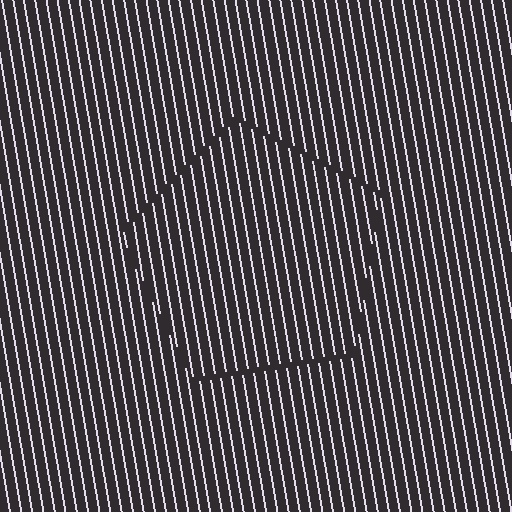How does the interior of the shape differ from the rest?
The interior of the shape contains the same grating, shifted by half a period — the contour is defined by the phase discontinuity where line-ends from the inner and outer gratings abut.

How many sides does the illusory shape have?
5 sides — the line-ends trace a pentagon.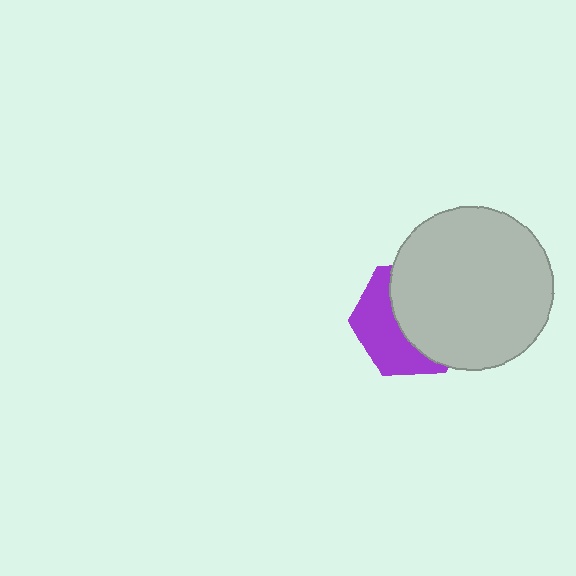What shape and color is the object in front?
The object in front is a light gray circle.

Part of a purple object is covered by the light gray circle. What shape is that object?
It is a hexagon.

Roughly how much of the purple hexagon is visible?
A small part of it is visible (roughly 42%).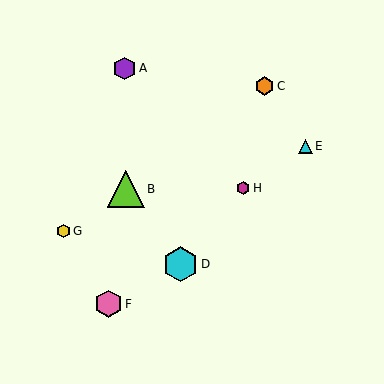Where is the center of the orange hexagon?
The center of the orange hexagon is at (264, 86).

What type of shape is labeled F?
Shape F is a pink hexagon.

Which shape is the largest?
The lime triangle (labeled B) is the largest.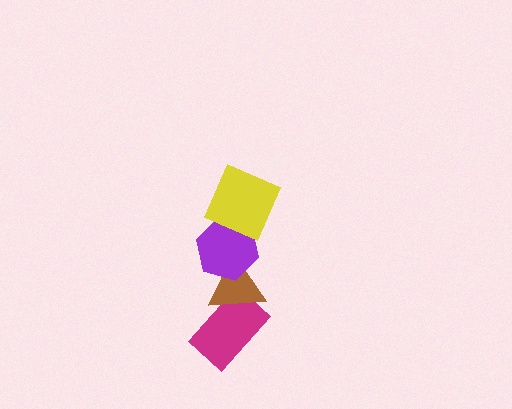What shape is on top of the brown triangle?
The purple hexagon is on top of the brown triangle.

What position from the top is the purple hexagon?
The purple hexagon is 2nd from the top.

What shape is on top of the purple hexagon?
The yellow square is on top of the purple hexagon.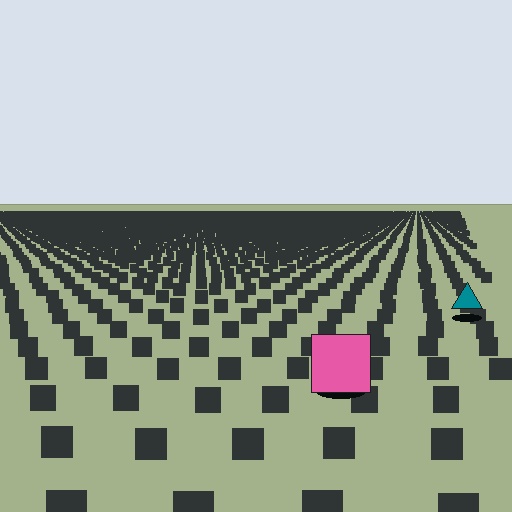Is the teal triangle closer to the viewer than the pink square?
No. The pink square is closer — you can tell from the texture gradient: the ground texture is coarser near it.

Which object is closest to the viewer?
The pink square is closest. The texture marks near it are larger and more spread out.